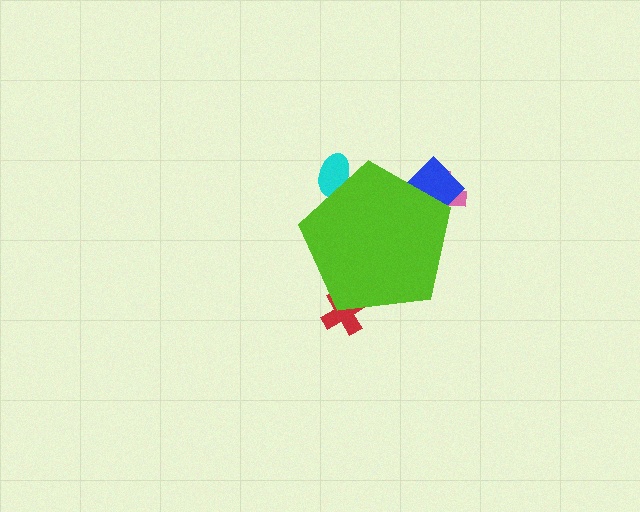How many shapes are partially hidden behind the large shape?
4 shapes are partially hidden.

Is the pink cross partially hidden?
Yes, the pink cross is partially hidden behind the lime pentagon.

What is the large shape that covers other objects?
A lime pentagon.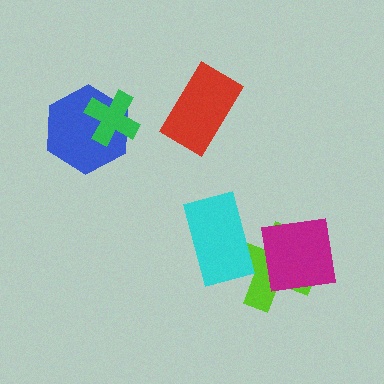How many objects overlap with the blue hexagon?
1 object overlaps with the blue hexagon.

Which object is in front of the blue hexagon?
The green cross is in front of the blue hexagon.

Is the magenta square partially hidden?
No, no other shape covers it.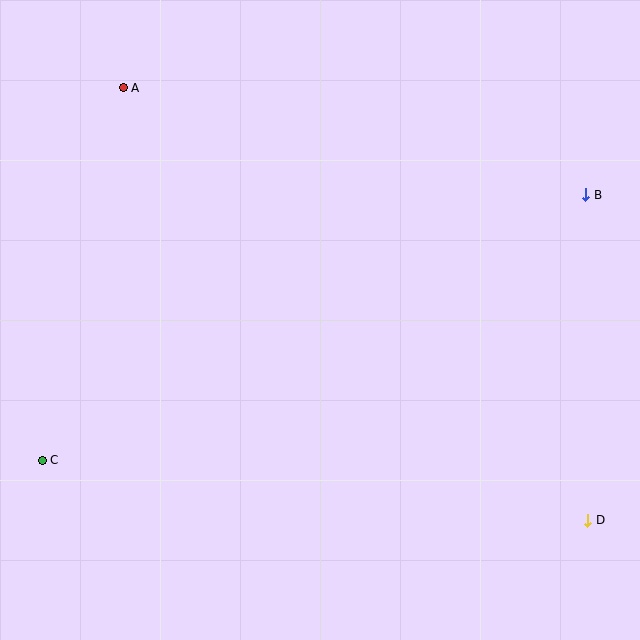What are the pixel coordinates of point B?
Point B is at (586, 195).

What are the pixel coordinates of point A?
Point A is at (123, 88).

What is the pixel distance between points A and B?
The distance between A and B is 475 pixels.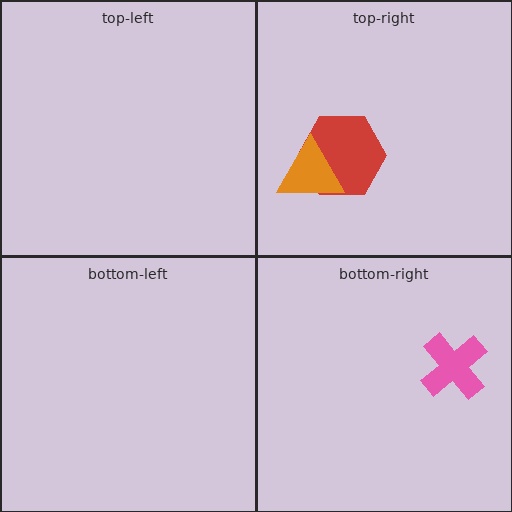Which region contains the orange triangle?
The top-right region.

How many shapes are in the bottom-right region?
1.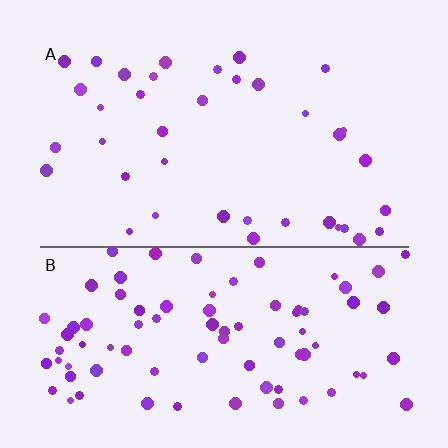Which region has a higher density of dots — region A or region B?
B (the bottom).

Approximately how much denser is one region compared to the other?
Approximately 2.3× — region B over region A.